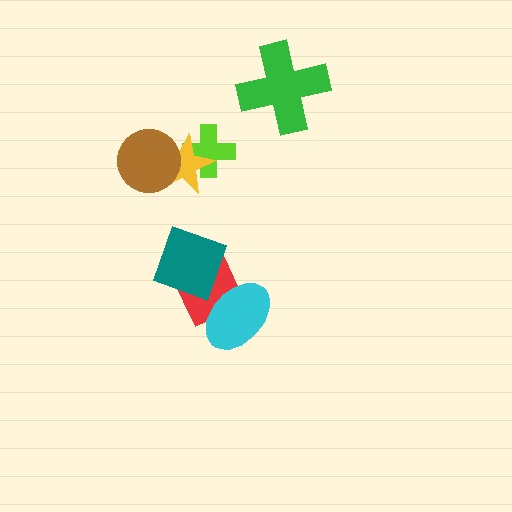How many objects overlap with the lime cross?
1 object overlaps with the lime cross.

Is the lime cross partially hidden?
Yes, it is partially covered by another shape.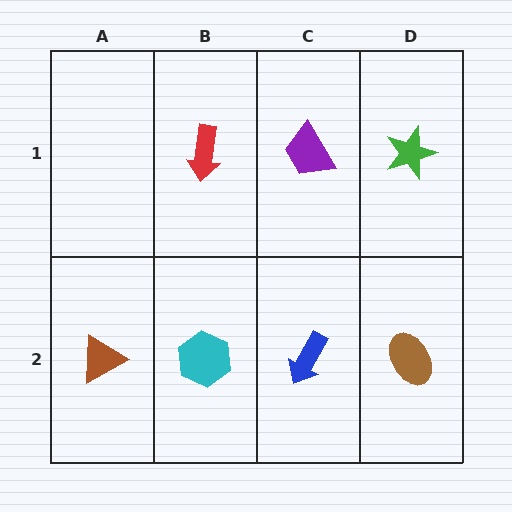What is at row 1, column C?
A purple trapezoid.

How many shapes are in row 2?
4 shapes.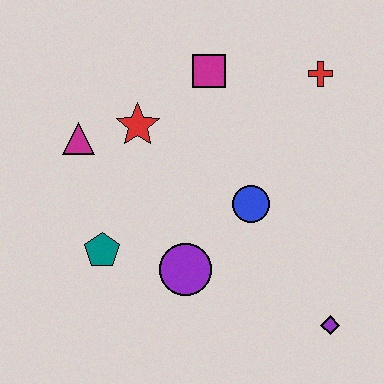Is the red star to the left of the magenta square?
Yes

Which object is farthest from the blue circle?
The magenta triangle is farthest from the blue circle.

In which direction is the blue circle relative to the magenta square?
The blue circle is below the magenta square.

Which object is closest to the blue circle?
The purple circle is closest to the blue circle.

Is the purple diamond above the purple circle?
No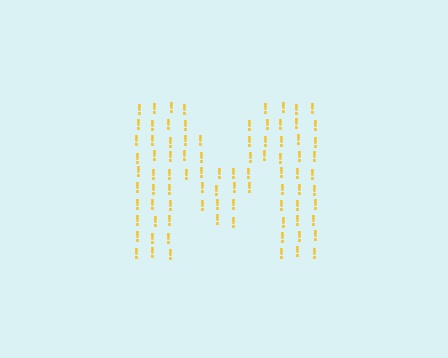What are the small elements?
The small elements are exclamation marks.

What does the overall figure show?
The overall figure shows the letter M.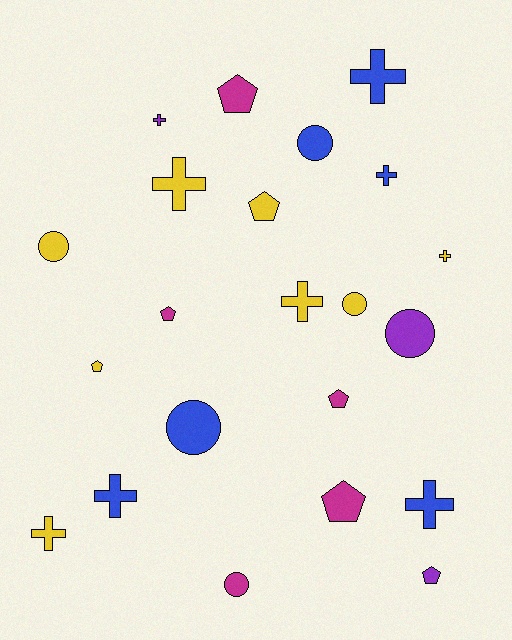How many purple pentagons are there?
There is 1 purple pentagon.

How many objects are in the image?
There are 22 objects.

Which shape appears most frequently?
Cross, with 9 objects.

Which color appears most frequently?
Yellow, with 8 objects.